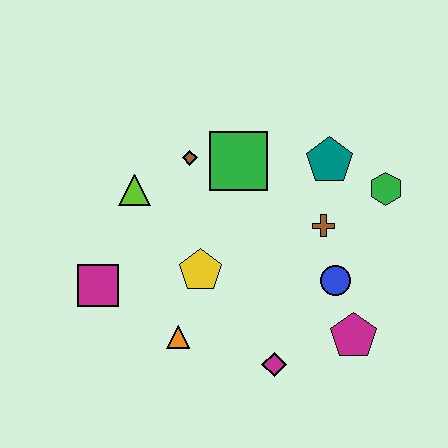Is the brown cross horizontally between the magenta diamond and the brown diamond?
No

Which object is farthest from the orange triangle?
The green hexagon is farthest from the orange triangle.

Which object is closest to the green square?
The brown diamond is closest to the green square.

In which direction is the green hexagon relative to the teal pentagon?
The green hexagon is to the right of the teal pentagon.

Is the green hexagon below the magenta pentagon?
No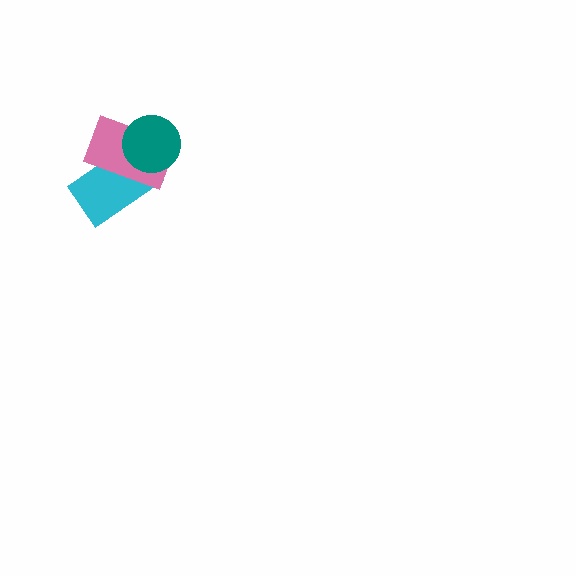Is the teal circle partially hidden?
No, no other shape covers it.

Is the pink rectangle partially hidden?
Yes, it is partially covered by another shape.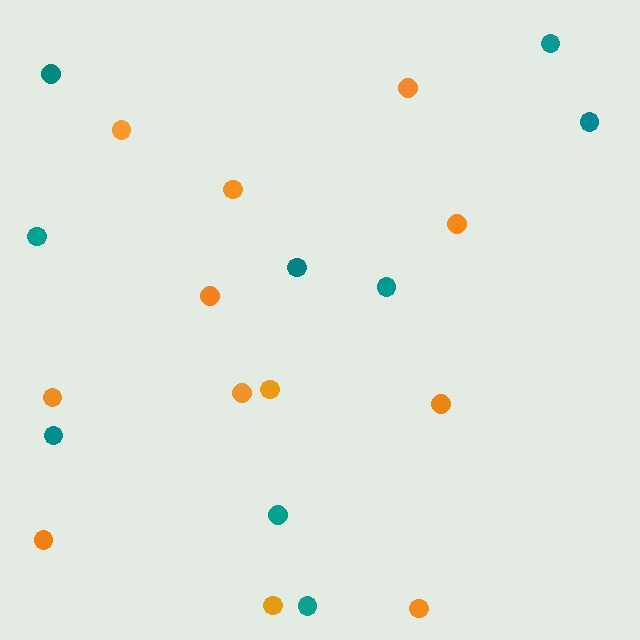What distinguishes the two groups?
There are 2 groups: one group of teal circles (9) and one group of orange circles (12).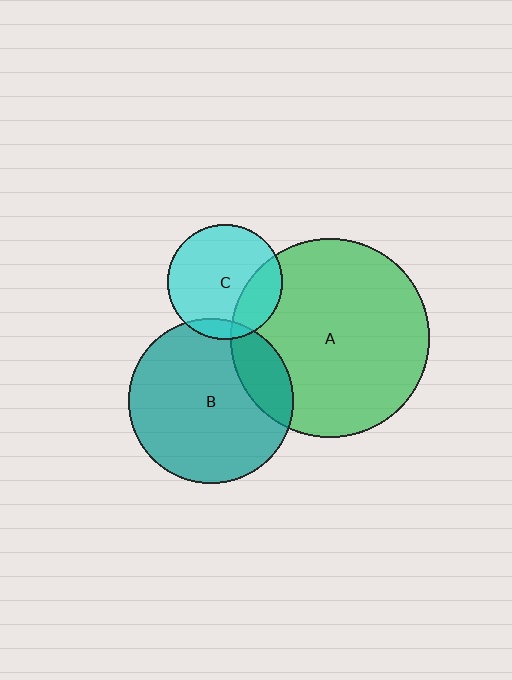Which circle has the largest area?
Circle A (green).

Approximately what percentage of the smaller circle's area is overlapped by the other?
Approximately 25%.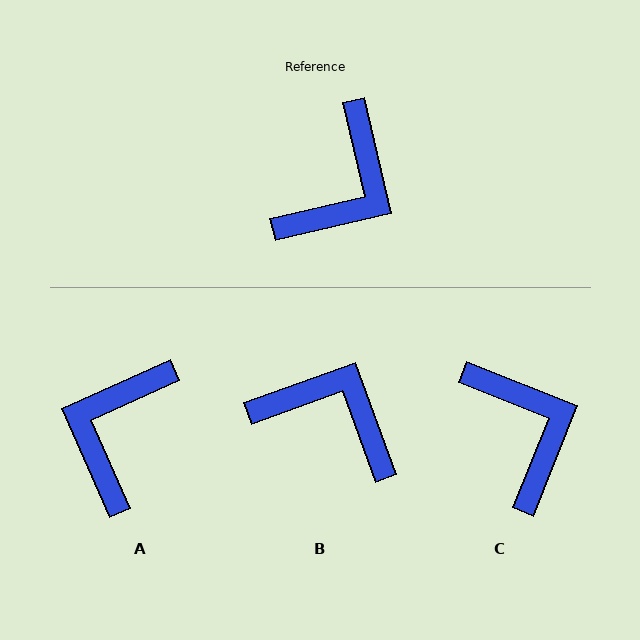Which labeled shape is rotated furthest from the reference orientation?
A, about 169 degrees away.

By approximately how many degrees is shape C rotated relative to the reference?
Approximately 56 degrees counter-clockwise.